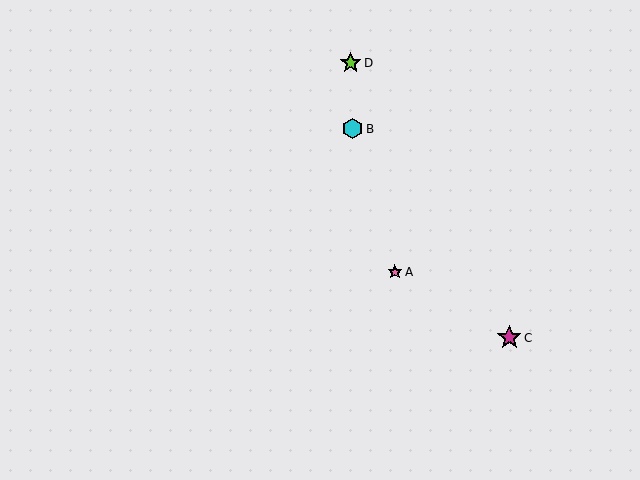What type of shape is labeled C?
Shape C is a magenta star.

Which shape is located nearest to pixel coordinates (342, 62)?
The lime star (labeled D) at (351, 63) is nearest to that location.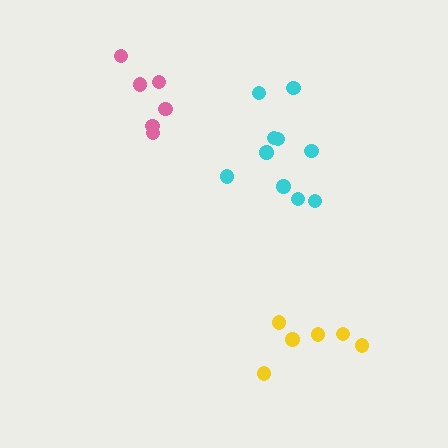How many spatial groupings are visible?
There are 3 spatial groupings.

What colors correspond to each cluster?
The clusters are colored: pink, yellow, cyan.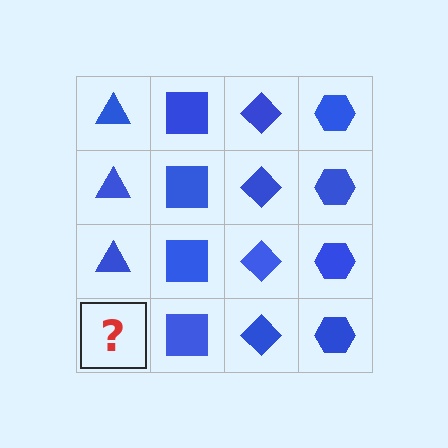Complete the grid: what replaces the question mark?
The question mark should be replaced with a blue triangle.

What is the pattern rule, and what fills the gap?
The rule is that each column has a consistent shape. The gap should be filled with a blue triangle.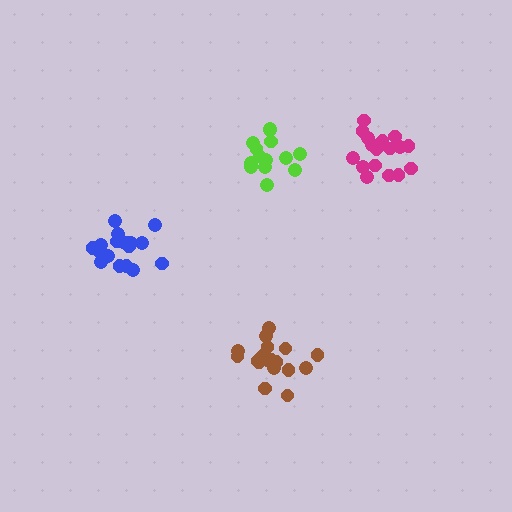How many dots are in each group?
Group 1: 19 dots, Group 2: 19 dots, Group 3: 17 dots, Group 4: 15 dots (70 total).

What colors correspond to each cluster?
The clusters are colored: brown, blue, magenta, lime.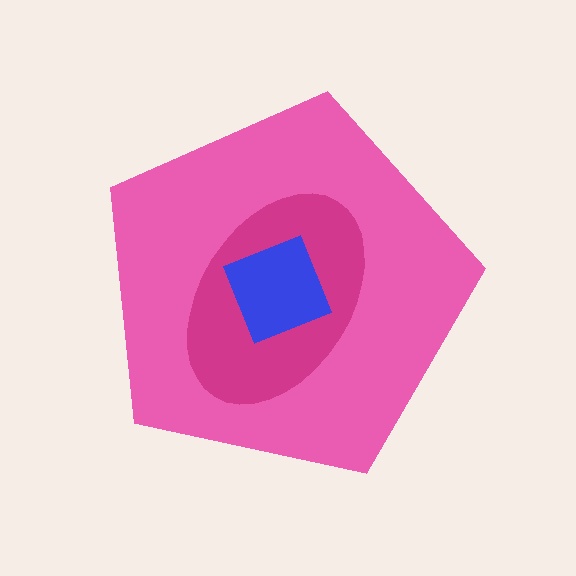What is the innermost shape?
The blue square.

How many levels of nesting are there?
3.